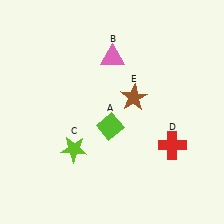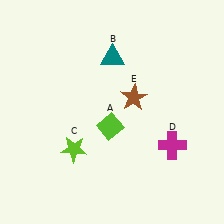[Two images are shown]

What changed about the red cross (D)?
In Image 1, D is red. In Image 2, it changed to magenta.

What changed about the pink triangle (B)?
In Image 1, B is pink. In Image 2, it changed to teal.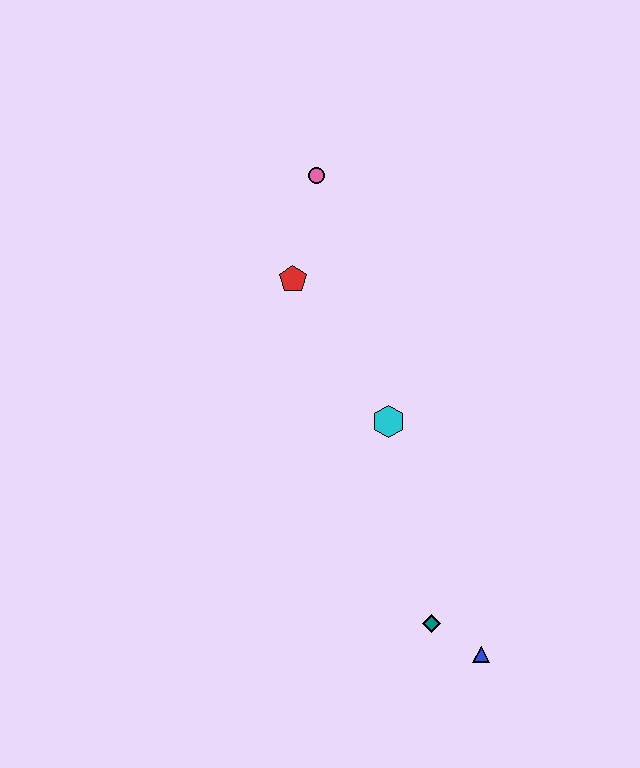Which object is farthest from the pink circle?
The blue triangle is farthest from the pink circle.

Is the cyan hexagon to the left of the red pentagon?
No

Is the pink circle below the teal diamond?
No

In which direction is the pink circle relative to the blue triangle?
The pink circle is above the blue triangle.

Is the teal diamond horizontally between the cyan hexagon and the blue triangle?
Yes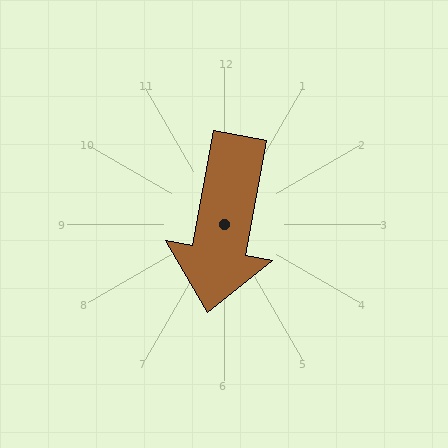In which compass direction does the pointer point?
South.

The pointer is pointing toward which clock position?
Roughly 6 o'clock.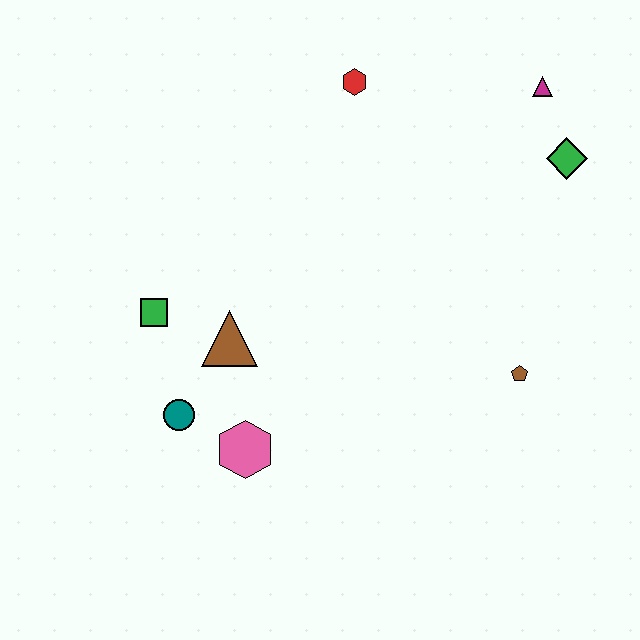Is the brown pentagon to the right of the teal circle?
Yes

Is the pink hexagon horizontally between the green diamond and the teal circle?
Yes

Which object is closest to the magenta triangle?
The green diamond is closest to the magenta triangle.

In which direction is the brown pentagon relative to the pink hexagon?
The brown pentagon is to the right of the pink hexagon.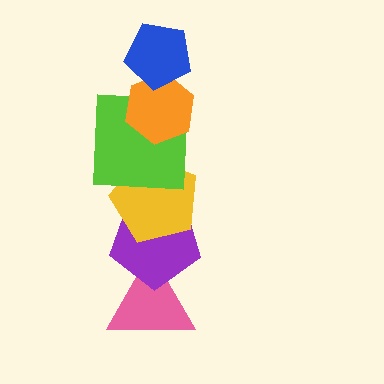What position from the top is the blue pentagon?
The blue pentagon is 1st from the top.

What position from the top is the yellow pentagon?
The yellow pentagon is 4th from the top.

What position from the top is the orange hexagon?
The orange hexagon is 2nd from the top.